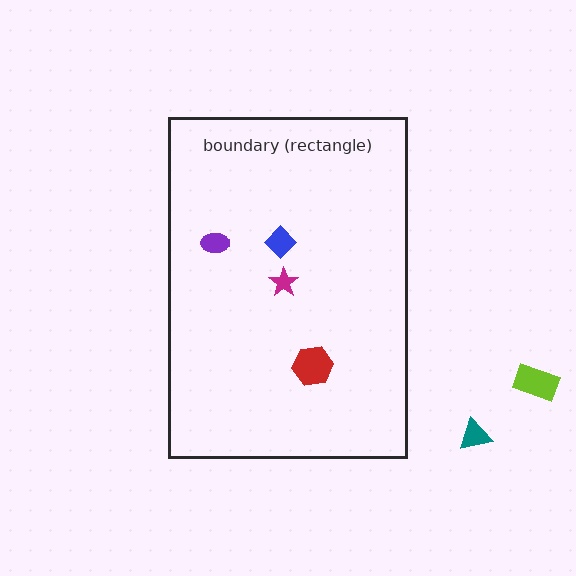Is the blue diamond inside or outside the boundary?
Inside.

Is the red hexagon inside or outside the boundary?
Inside.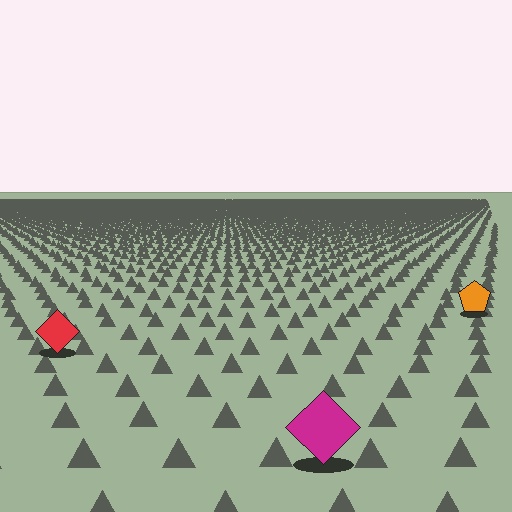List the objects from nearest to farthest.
From nearest to farthest: the magenta diamond, the red diamond, the orange pentagon.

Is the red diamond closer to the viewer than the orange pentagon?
Yes. The red diamond is closer — you can tell from the texture gradient: the ground texture is coarser near it.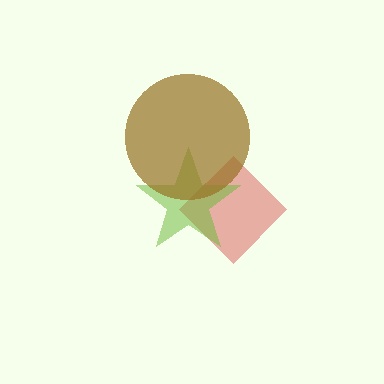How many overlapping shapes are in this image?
There are 3 overlapping shapes in the image.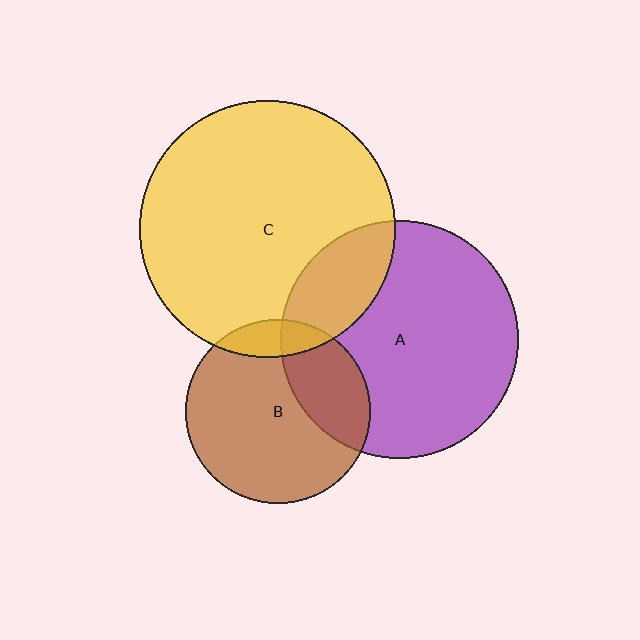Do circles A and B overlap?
Yes.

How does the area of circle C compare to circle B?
Approximately 1.9 times.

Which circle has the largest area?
Circle C (yellow).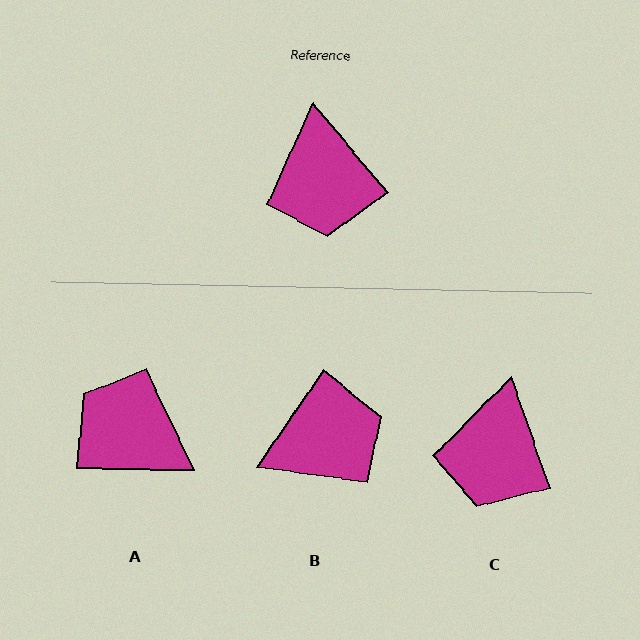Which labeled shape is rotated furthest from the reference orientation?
A, about 131 degrees away.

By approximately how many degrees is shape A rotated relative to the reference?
Approximately 131 degrees clockwise.